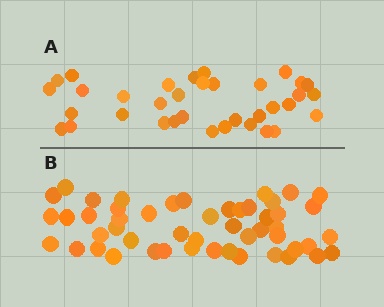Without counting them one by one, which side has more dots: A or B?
Region B (the bottom region) has more dots.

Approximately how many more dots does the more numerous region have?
Region B has approximately 15 more dots than region A.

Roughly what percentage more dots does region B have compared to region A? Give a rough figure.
About 45% more.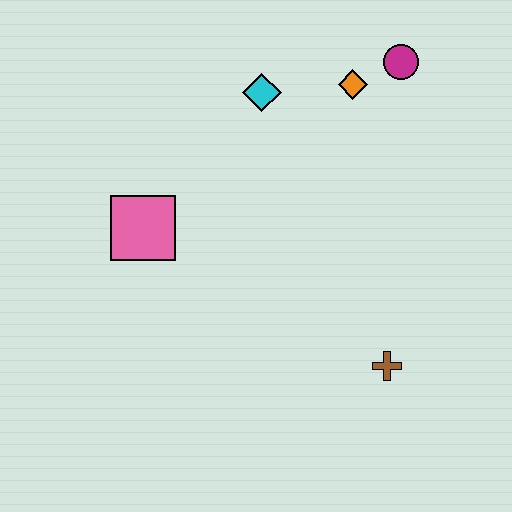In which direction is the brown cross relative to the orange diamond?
The brown cross is below the orange diamond.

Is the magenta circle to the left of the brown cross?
No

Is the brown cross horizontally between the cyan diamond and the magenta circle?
Yes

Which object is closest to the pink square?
The cyan diamond is closest to the pink square.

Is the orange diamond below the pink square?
No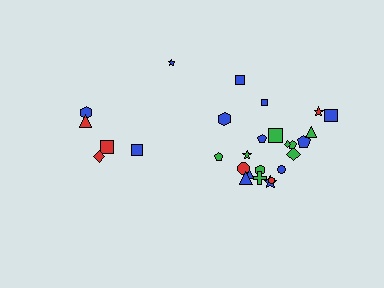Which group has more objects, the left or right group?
The right group.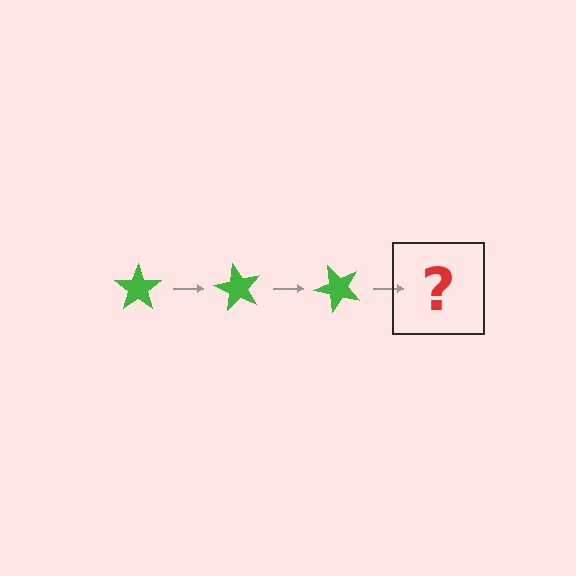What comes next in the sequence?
The next element should be a green star rotated 180 degrees.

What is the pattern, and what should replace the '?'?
The pattern is that the star rotates 60 degrees each step. The '?' should be a green star rotated 180 degrees.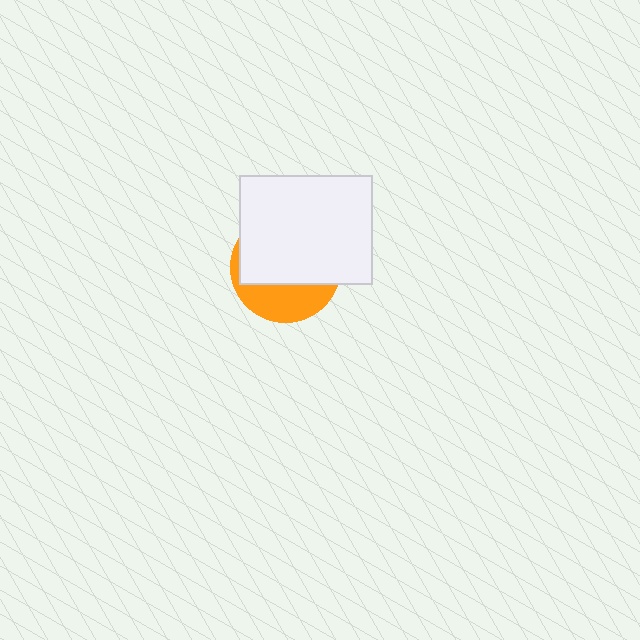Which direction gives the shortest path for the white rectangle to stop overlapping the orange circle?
Moving up gives the shortest separation.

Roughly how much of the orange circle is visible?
A small part of it is visible (roughly 33%).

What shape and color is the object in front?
The object in front is a white rectangle.